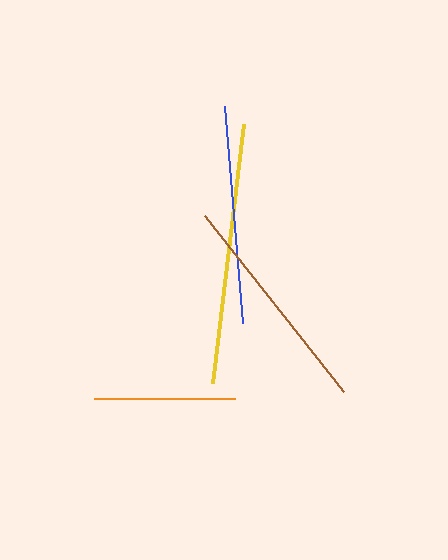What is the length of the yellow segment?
The yellow segment is approximately 261 pixels long.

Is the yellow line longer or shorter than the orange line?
The yellow line is longer than the orange line.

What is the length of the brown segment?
The brown segment is approximately 225 pixels long.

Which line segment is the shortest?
The orange line is the shortest at approximately 141 pixels.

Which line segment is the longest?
The yellow line is the longest at approximately 261 pixels.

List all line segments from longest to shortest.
From longest to shortest: yellow, brown, blue, orange.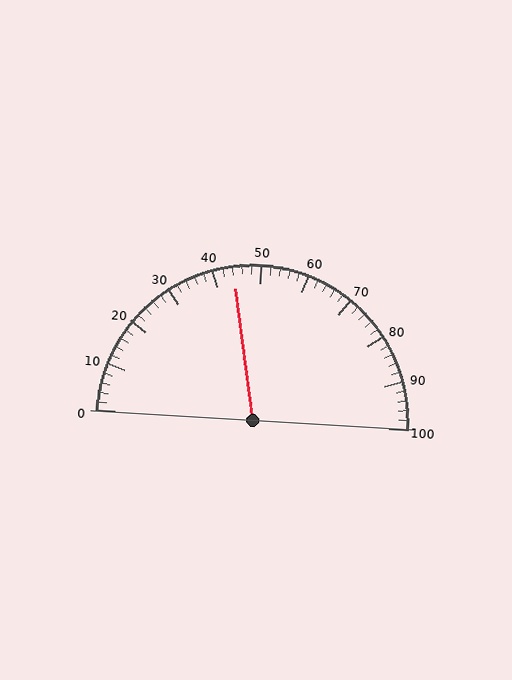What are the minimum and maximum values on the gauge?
The gauge ranges from 0 to 100.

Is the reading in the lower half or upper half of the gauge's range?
The reading is in the lower half of the range (0 to 100).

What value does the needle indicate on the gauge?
The needle indicates approximately 44.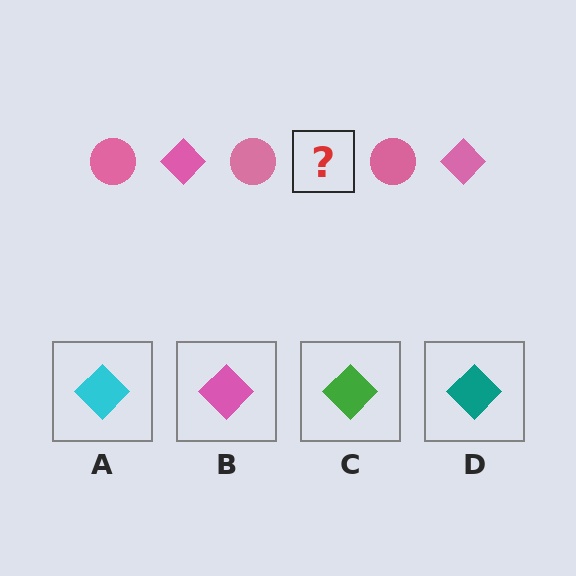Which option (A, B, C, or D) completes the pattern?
B.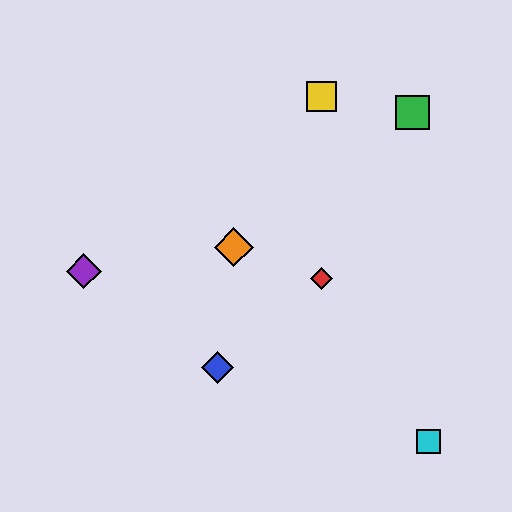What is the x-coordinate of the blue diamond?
The blue diamond is at x≈217.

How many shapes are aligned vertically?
2 shapes (the red diamond, the yellow square) are aligned vertically.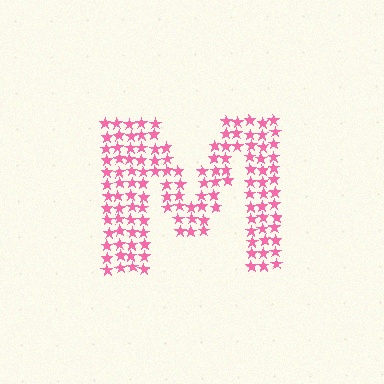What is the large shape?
The large shape is the letter M.